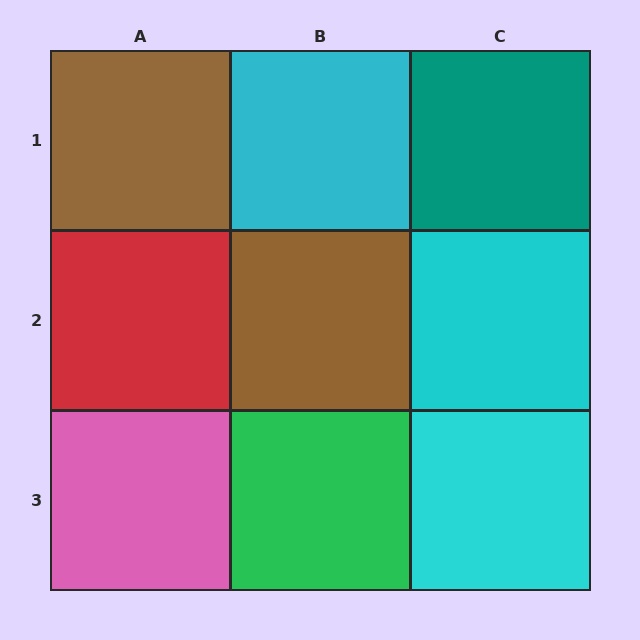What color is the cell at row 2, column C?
Cyan.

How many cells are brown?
2 cells are brown.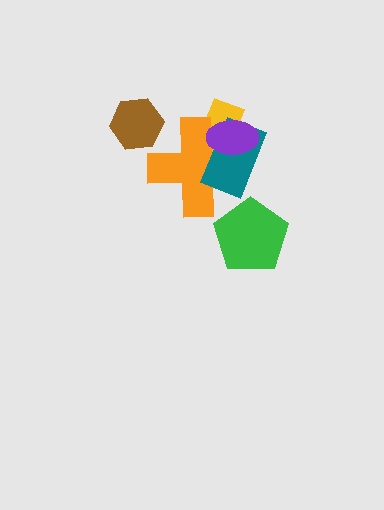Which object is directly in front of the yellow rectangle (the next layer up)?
The orange cross is directly in front of the yellow rectangle.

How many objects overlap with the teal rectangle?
3 objects overlap with the teal rectangle.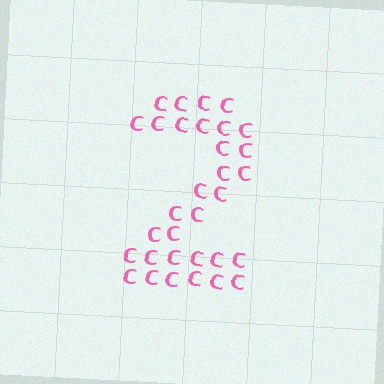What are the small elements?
The small elements are letter C's.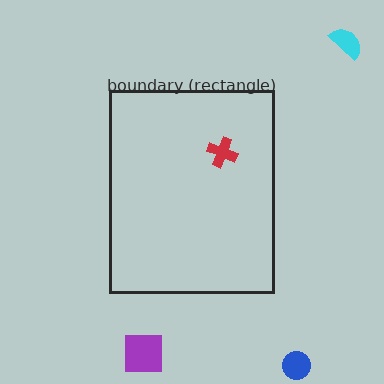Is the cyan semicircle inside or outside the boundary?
Outside.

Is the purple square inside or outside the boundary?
Outside.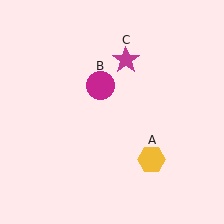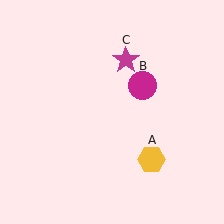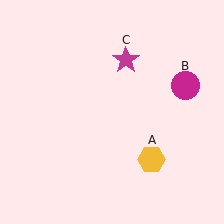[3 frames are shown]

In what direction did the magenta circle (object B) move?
The magenta circle (object B) moved right.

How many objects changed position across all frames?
1 object changed position: magenta circle (object B).